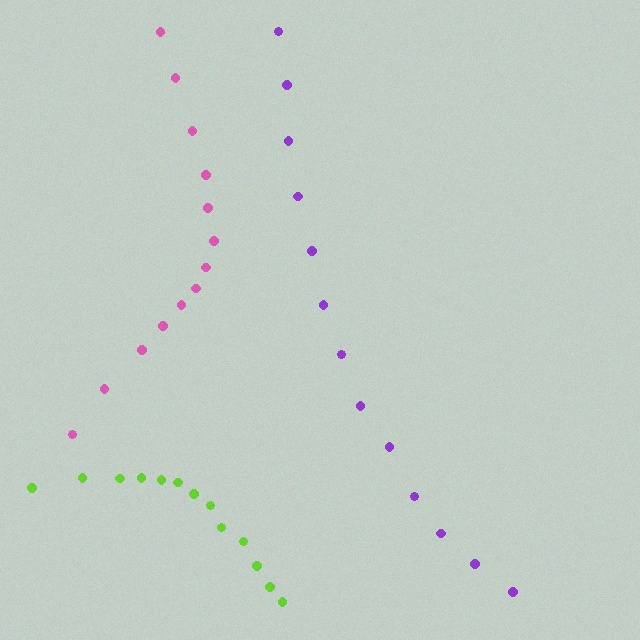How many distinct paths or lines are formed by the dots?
There are 3 distinct paths.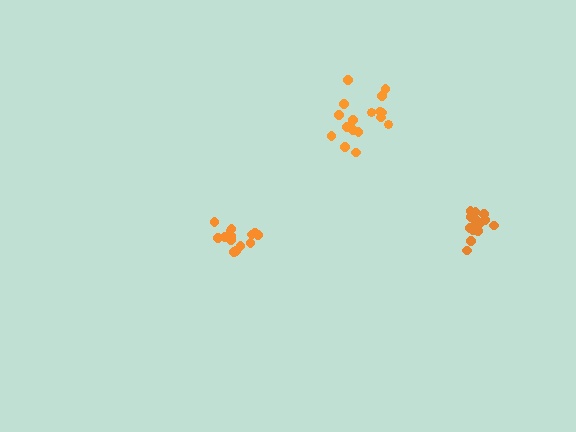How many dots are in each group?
Group 1: 14 dots, Group 2: 18 dots, Group 3: 17 dots (49 total).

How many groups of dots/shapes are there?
There are 3 groups.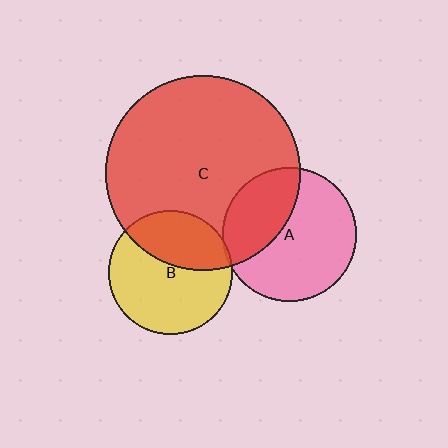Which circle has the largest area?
Circle C (red).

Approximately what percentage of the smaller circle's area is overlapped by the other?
Approximately 35%.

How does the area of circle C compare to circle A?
Approximately 2.1 times.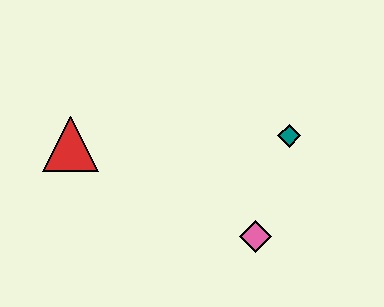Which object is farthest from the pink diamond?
The red triangle is farthest from the pink diamond.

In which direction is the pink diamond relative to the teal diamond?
The pink diamond is below the teal diamond.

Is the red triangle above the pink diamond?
Yes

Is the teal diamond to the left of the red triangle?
No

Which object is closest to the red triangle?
The pink diamond is closest to the red triangle.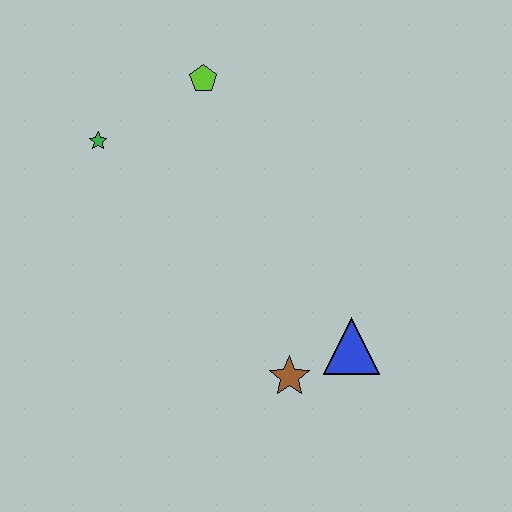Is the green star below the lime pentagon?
Yes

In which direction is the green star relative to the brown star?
The green star is above the brown star.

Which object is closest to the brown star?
The blue triangle is closest to the brown star.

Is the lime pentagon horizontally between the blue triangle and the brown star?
No